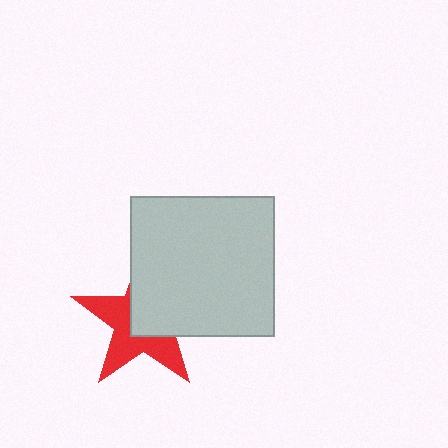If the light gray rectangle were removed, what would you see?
You would see the complete red star.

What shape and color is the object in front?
The object in front is a light gray rectangle.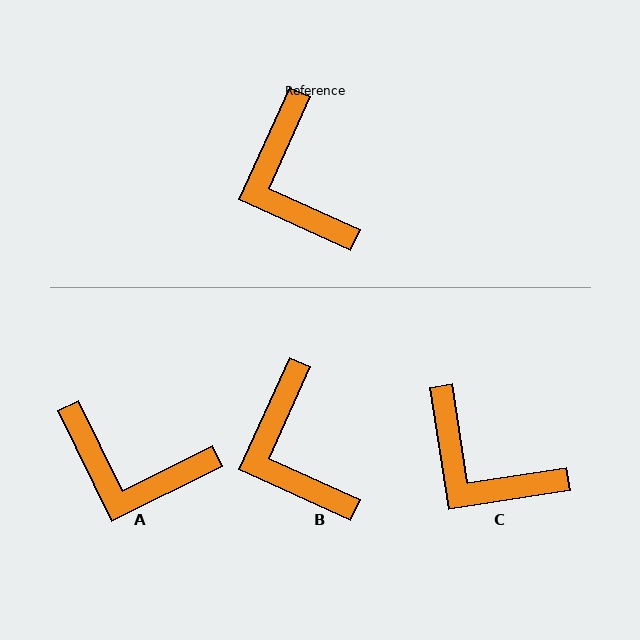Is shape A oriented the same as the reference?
No, it is off by about 51 degrees.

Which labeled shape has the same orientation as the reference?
B.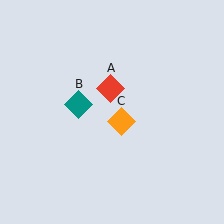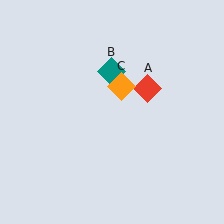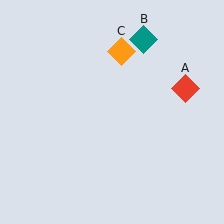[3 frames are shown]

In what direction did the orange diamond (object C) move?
The orange diamond (object C) moved up.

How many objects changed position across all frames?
3 objects changed position: red diamond (object A), teal diamond (object B), orange diamond (object C).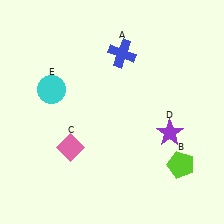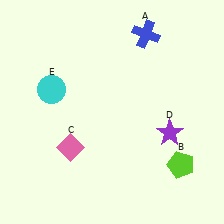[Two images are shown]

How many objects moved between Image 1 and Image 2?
1 object moved between the two images.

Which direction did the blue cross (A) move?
The blue cross (A) moved right.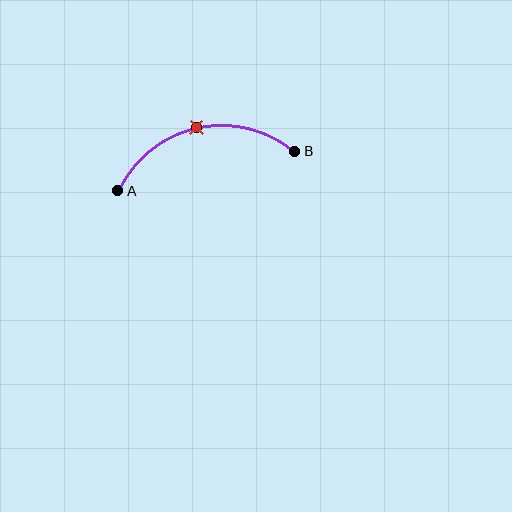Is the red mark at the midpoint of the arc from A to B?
Yes. The red mark lies on the arc at equal arc-length from both A and B — it is the arc midpoint.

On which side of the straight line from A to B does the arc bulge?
The arc bulges above the straight line connecting A and B.